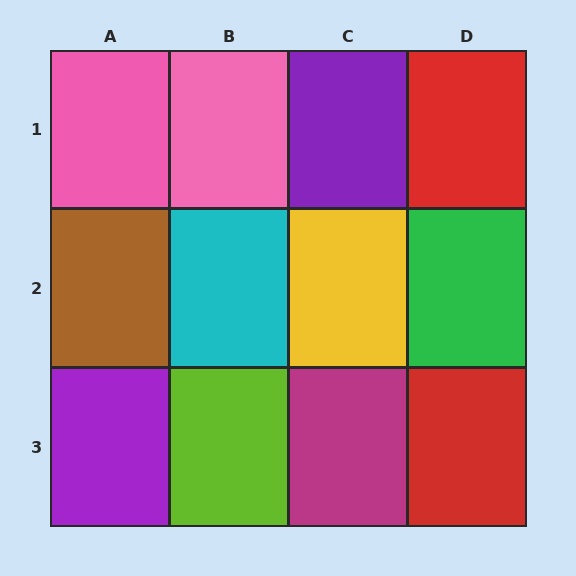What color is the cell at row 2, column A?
Brown.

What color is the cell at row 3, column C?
Magenta.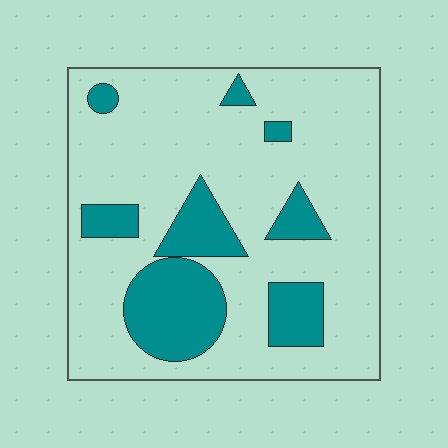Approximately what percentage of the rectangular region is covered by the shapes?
Approximately 25%.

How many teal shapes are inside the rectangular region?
8.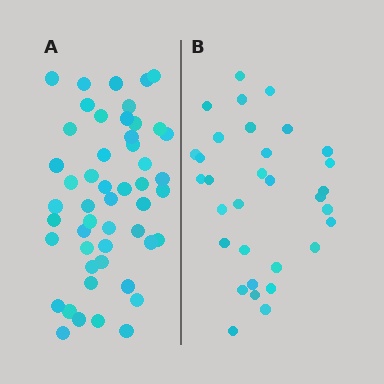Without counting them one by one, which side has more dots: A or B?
Region A (the left region) has more dots.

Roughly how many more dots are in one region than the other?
Region A has approximately 20 more dots than region B.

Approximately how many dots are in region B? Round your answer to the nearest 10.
About 30 dots. (The exact count is 32, which rounds to 30.)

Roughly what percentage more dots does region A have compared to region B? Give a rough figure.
About 55% more.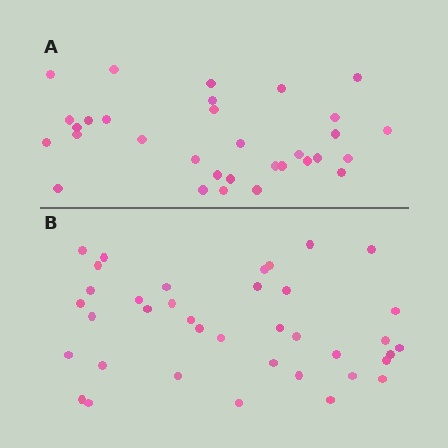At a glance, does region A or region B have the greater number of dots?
Region B (the bottom region) has more dots.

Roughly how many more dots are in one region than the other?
Region B has about 6 more dots than region A.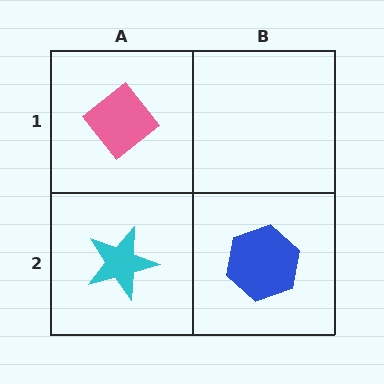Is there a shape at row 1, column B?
No, that cell is empty.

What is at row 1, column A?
A pink diamond.